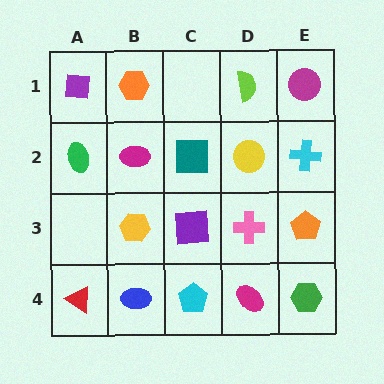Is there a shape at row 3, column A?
No, that cell is empty.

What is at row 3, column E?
An orange pentagon.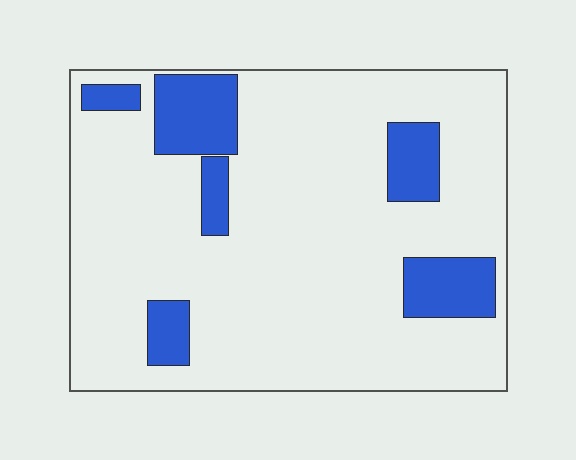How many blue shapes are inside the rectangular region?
6.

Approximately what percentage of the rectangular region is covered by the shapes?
Approximately 15%.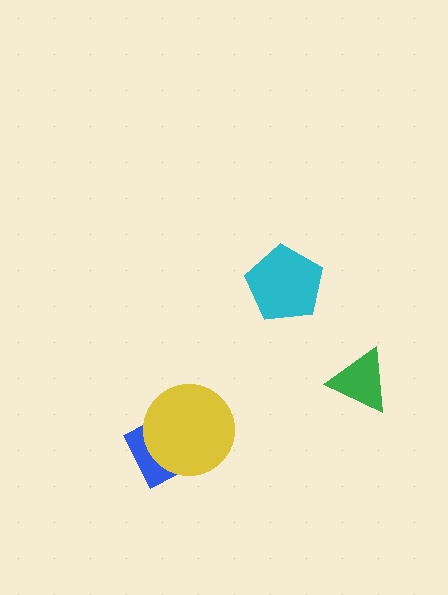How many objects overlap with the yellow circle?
1 object overlaps with the yellow circle.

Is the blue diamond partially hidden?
Yes, it is partially covered by another shape.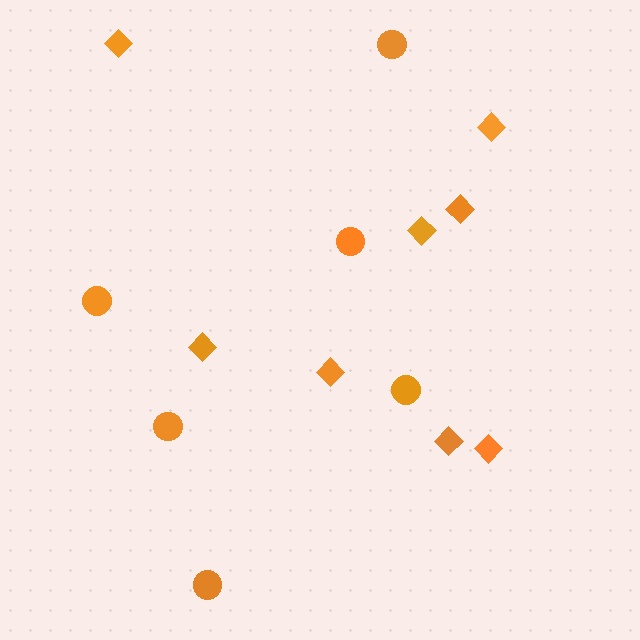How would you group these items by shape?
There are 2 groups: one group of diamonds (8) and one group of circles (6).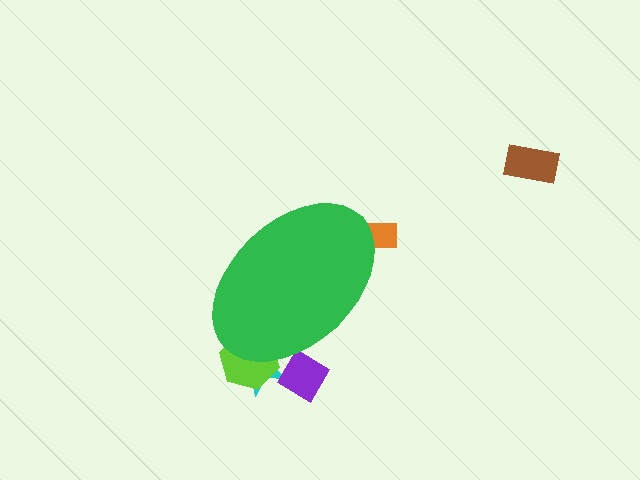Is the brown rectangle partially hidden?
No, the brown rectangle is fully visible.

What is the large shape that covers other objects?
A green ellipse.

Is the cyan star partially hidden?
Yes, the cyan star is partially hidden behind the green ellipse.